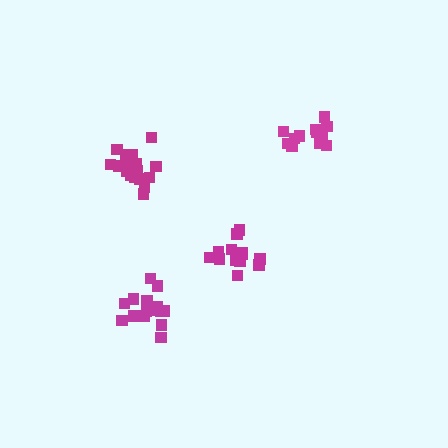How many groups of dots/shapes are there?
There are 4 groups.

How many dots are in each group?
Group 1: 19 dots, Group 2: 14 dots, Group 3: 17 dots, Group 4: 13 dots (63 total).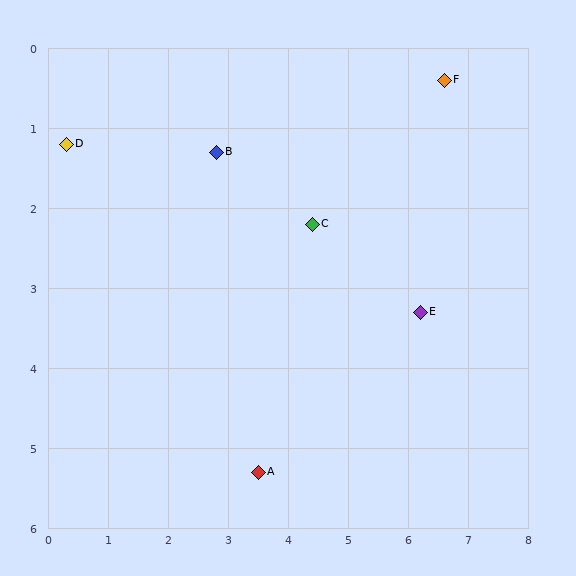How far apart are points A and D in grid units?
Points A and D are about 5.2 grid units apart.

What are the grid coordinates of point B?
Point B is at approximately (2.8, 1.3).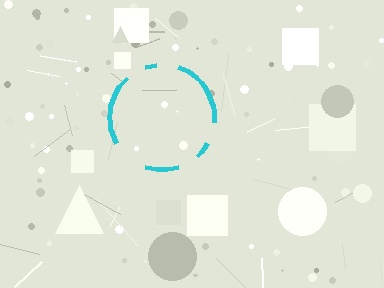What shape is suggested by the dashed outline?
The dashed outline suggests a circle.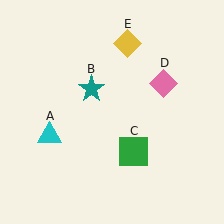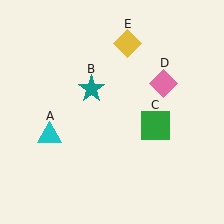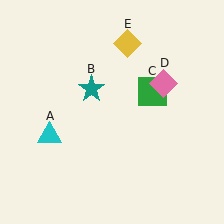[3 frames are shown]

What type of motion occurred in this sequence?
The green square (object C) rotated counterclockwise around the center of the scene.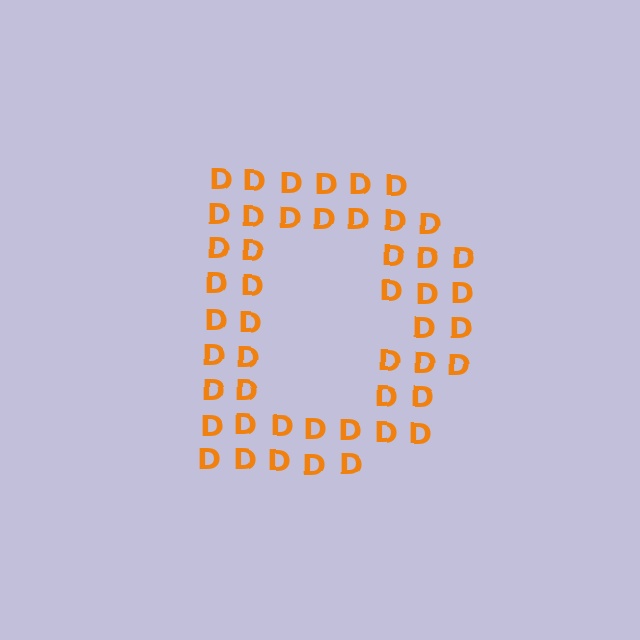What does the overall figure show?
The overall figure shows the letter D.